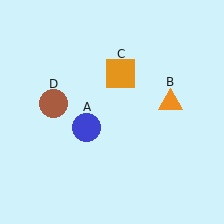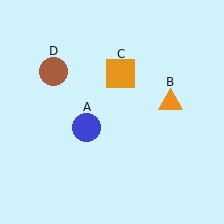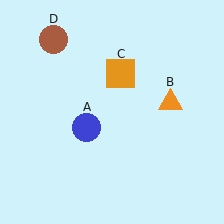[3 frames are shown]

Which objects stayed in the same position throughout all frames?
Blue circle (object A) and orange triangle (object B) and orange square (object C) remained stationary.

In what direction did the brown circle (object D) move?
The brown circle (object D) moved up.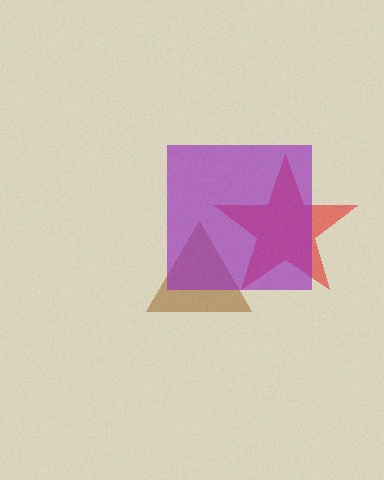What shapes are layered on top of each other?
The layered shapes are: a brown triangle, a red star, a purple square.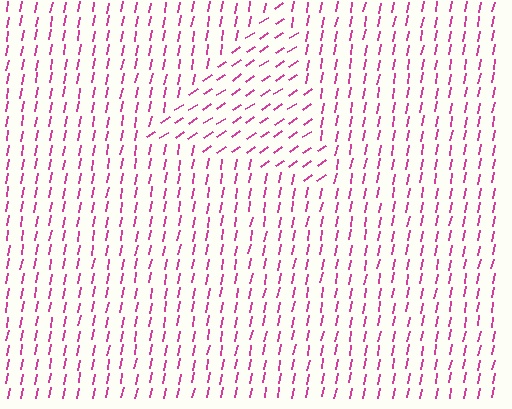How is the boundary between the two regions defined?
The boundary is defined purely by a change in line orientation (approximately 45 degrees difference). All lines are the same color and thickness.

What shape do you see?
I see a triangle.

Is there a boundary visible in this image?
Yes, there is a texture boundary formed by a change in line orientation.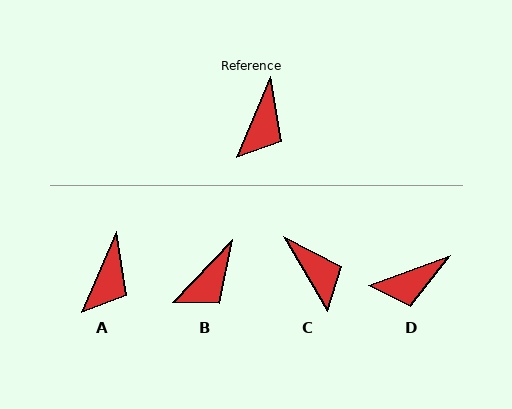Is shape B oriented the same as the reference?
No, it is off by about 20 degrees.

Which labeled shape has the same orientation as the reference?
A.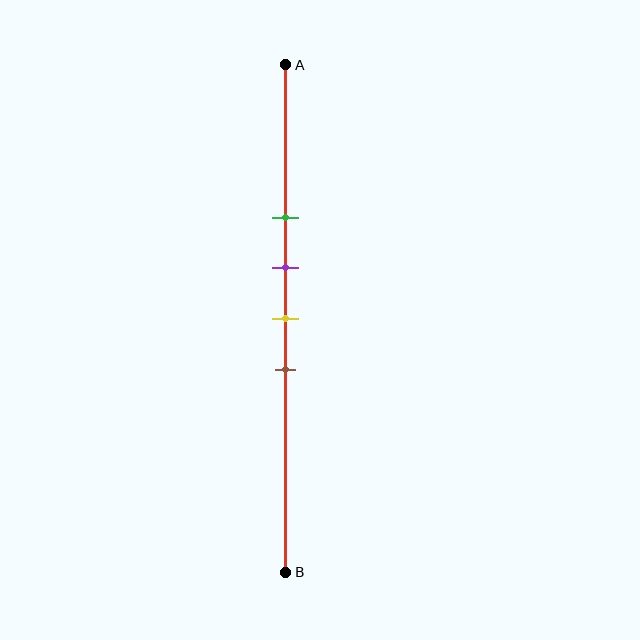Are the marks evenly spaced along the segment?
Yes, the marks are approximately evenly spaced.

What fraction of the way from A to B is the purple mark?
The purple mark is approximately 40% (0.4) of the way from A to B.